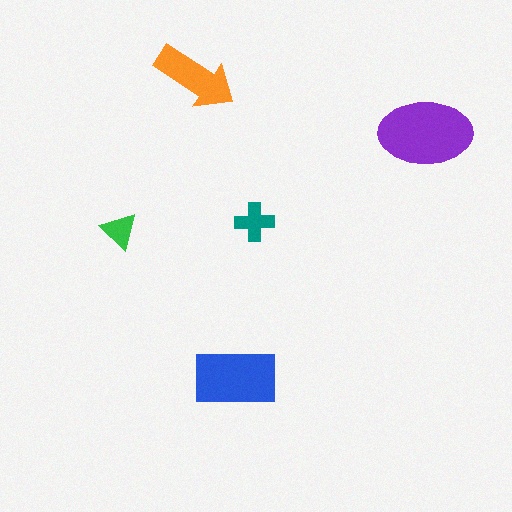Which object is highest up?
The orange arrow is topmost.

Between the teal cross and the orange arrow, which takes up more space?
The orange arrow.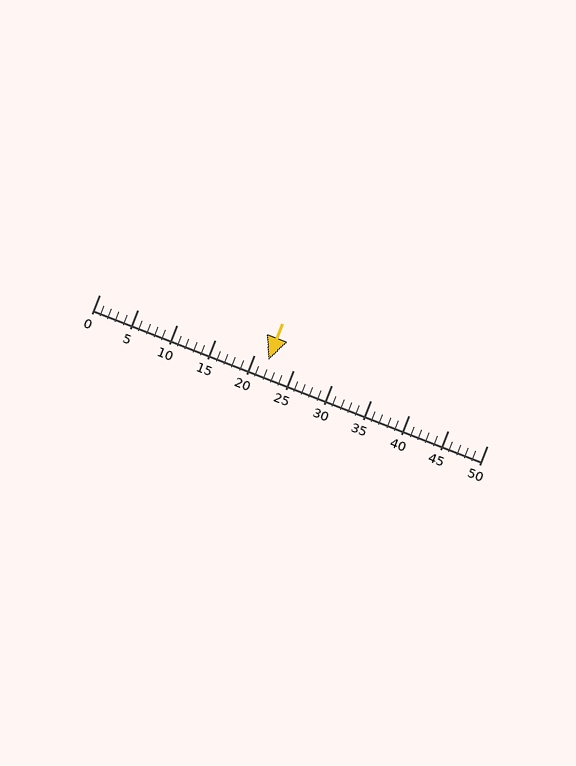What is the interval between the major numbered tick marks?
The major tick marks are spaced 5 units apart.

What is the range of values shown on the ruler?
The ruler shows values from 0 to 50.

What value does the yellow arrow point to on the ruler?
The yellow arrow points to approximately 22.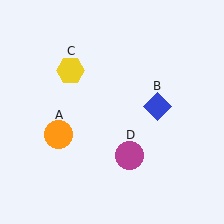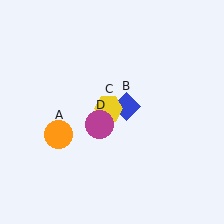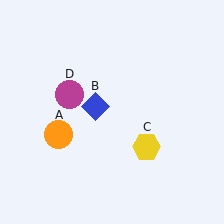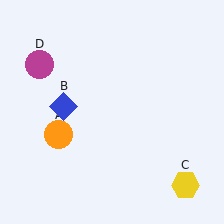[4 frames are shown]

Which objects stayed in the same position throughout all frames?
Orange circle (object A) remained stationary.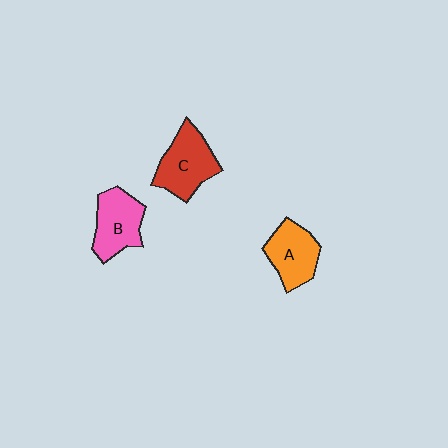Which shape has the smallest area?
Shape A (orange).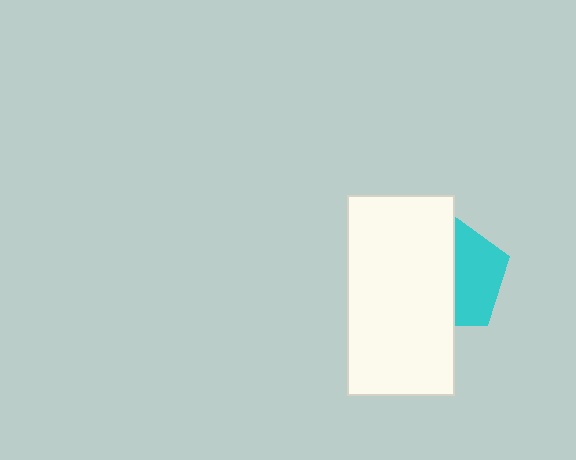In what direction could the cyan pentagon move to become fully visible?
The cyan pentagon could move right. That would shift it out from behind the white rectangle entirely.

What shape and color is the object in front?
The object in front is a white rectangle.